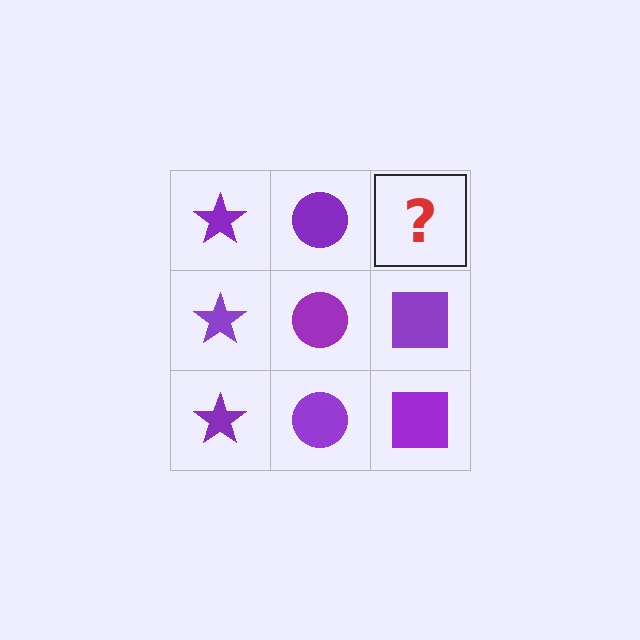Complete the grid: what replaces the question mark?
The question mark should be replaced with a purple square.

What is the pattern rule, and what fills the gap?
The rule is that each column has a consistent shape. The gap should be filled with a purple square.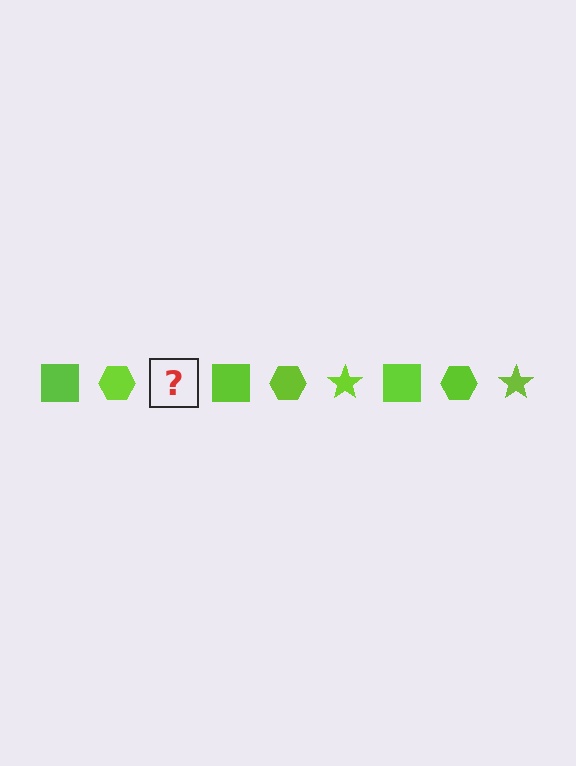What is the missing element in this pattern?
The missing element is a lime star.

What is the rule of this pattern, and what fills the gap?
The rule is that the pattern cycles through square, hexagon, star shapes in lime. The gap should be filled with a lime star.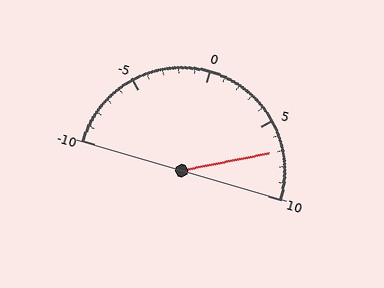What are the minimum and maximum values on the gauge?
The gauge ranges from -10 to 10.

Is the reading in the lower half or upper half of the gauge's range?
The reading is in the upper half of the range (-10 to 10).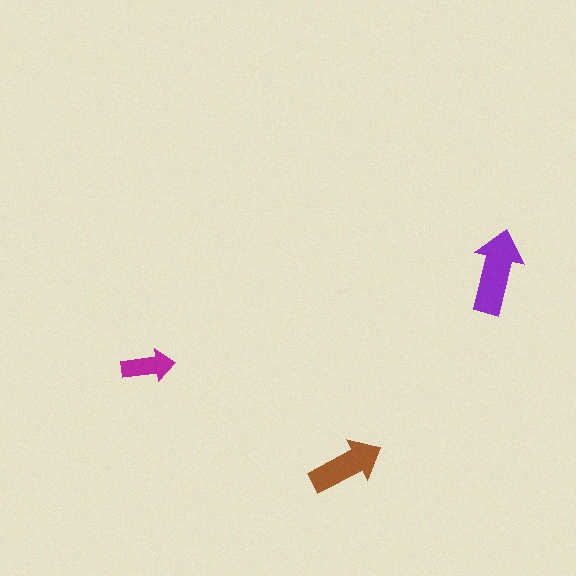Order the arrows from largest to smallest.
the purple one, the brown one, the magenta one.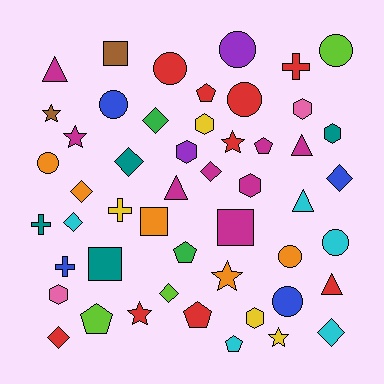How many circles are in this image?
There are 9 circles.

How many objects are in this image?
There are 50 objects.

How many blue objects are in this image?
There are 4 blue objects.